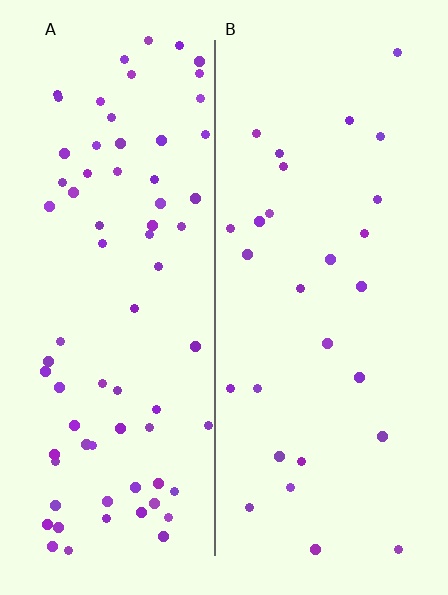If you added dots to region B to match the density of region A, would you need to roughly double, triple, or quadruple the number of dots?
Approximately triple.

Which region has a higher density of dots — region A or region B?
A (the left).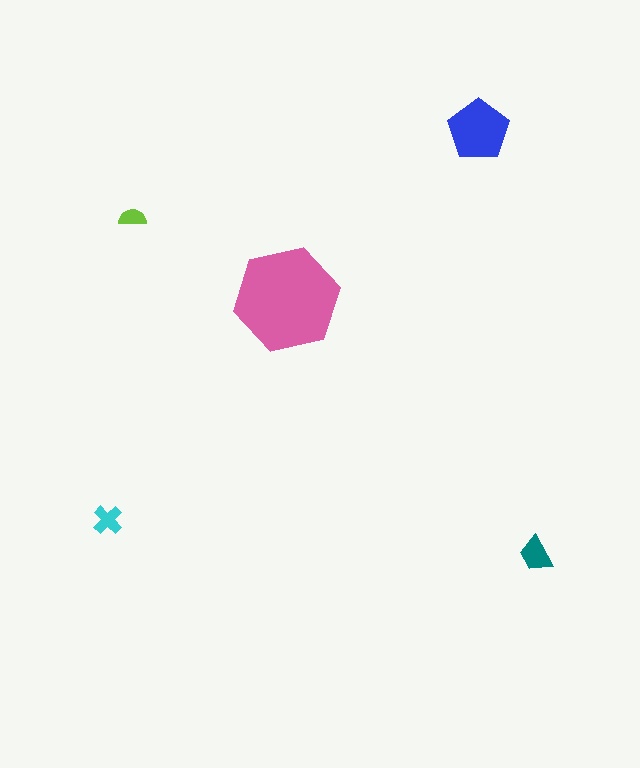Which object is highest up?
The blue pentagon is topmost.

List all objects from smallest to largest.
The lime semicircle, the cyan cross, the teal trapezoid, the blue pentagon, the pink hexagon.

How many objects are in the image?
There are 5 objects in the image.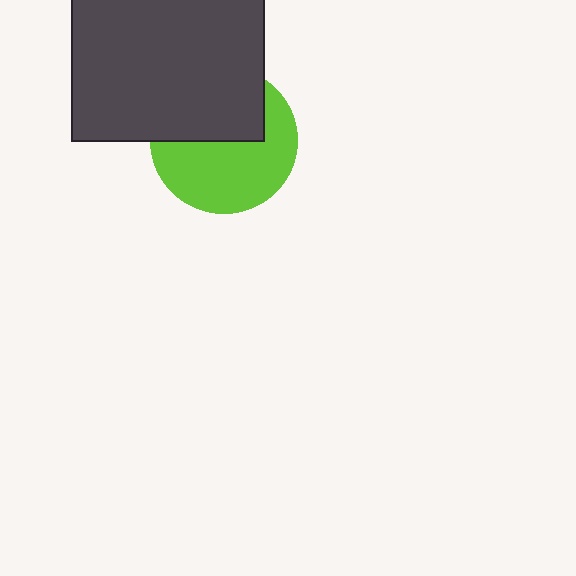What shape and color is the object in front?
The object in front is a dark gray rectangle.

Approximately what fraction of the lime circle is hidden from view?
Roughly 43% of the lime circle is hidden behind the dark gray rectangle.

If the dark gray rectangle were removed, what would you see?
You would see the complete lime circle.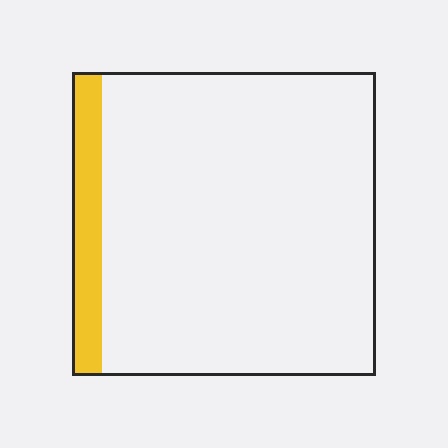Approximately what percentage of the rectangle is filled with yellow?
Approximately 10%.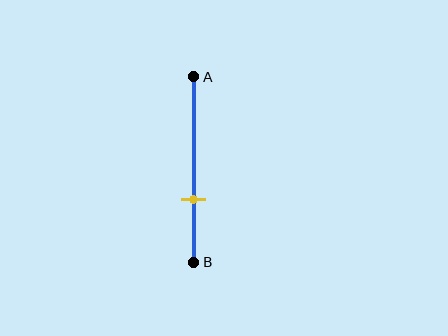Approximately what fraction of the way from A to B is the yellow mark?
The yellow mark is approximately 65% of the way from A to B.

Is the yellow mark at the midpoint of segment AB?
No, the mark is at about 65% from A, not at the 50% midpoint.